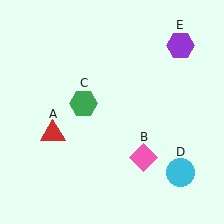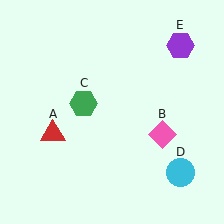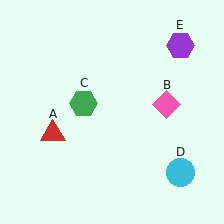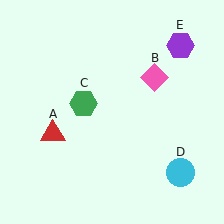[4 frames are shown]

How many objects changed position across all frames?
1 object changed position: pink diamond (object B).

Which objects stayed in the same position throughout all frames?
Red triangle (object A) and green hexagon (object C) and cyan circle (object D) and purple hexagon (object E) remained stationary.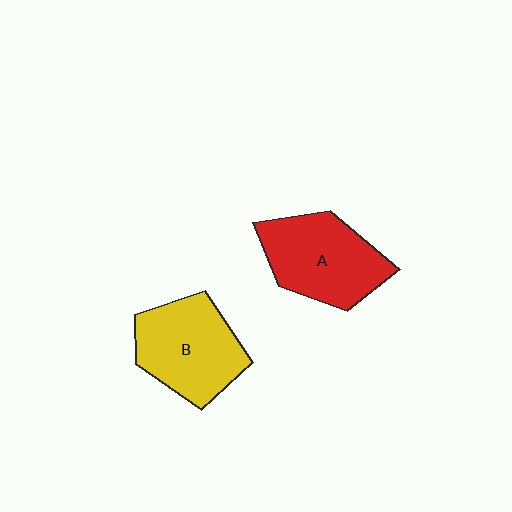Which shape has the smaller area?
Shape B (yellow).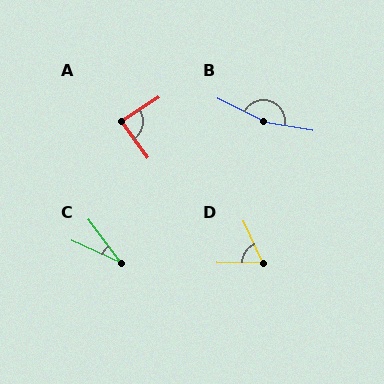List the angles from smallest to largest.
C (29°), D (65°), A (87°), B (164°).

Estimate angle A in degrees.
Approximately 87 degrees.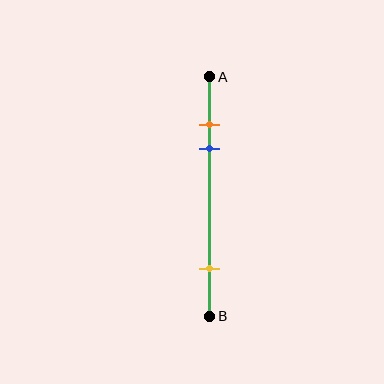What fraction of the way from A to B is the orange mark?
The orange mark is approximately 20% (0.2) of the way from A to B.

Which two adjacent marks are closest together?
The orange and blue marks are the closest adjacent pair.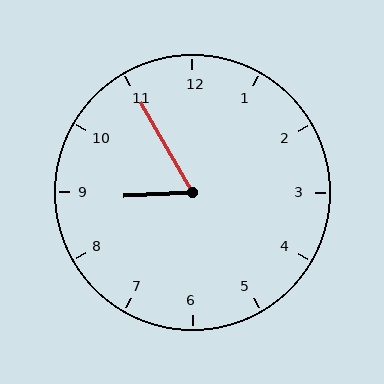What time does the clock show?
8:55.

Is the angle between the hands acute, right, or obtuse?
It is acute.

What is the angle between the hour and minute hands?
Approximately 62 degrees.